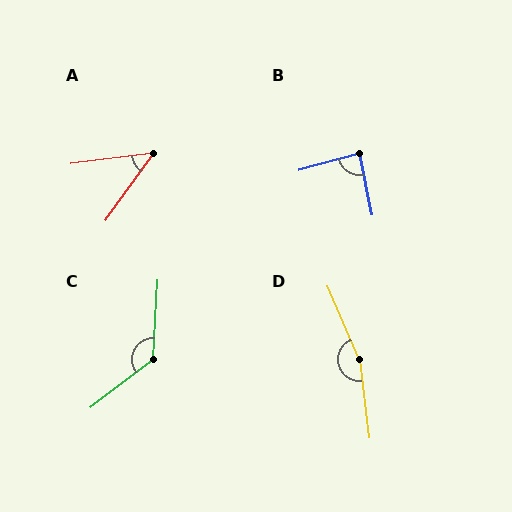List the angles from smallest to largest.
A (47°), B (87°), C (131°), D (164°).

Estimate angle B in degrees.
Approximately 87 degrees.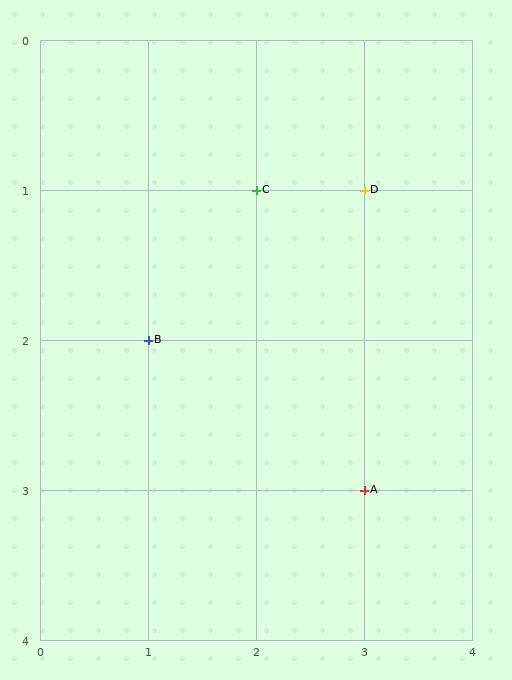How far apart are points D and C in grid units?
Points D and C are 1 column apart.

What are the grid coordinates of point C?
Point C is at grid coordinates (2, 1).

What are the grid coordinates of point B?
Point B is at grid coordinates (1, 2).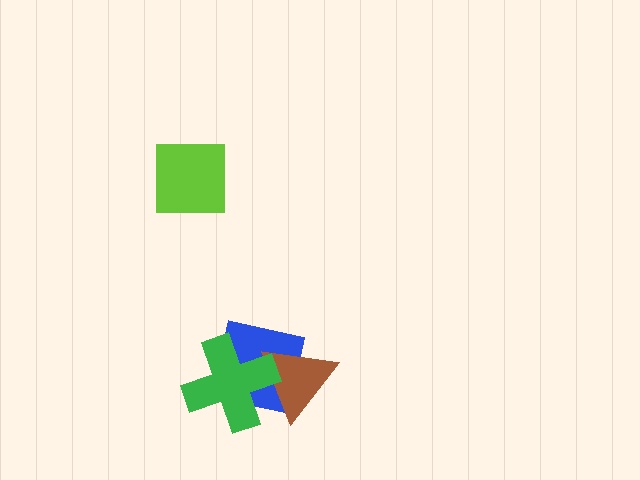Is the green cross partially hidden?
No, no other shape covers it.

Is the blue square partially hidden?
Yes, it is partially covered by another shape.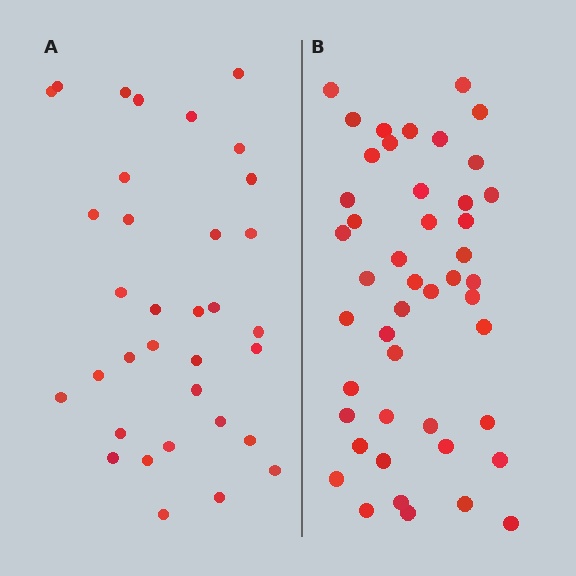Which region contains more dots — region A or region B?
Region B (the right region) has more dots.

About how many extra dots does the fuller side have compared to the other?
Region B has roughly 12 or so more dots than region A.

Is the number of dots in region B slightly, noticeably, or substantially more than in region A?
Region B has noticeably more, but not dramatically so. The ratio is roughly 1.4 to 1.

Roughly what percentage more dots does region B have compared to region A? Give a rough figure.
About 35% more.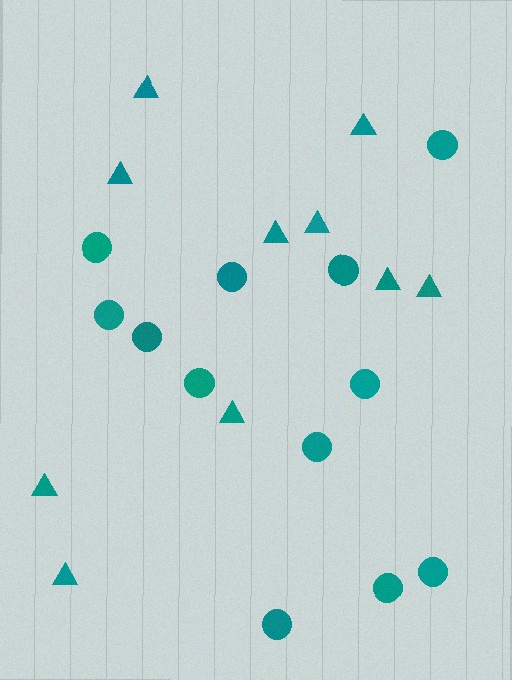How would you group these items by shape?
There are 2 groups: one group of triangles (10) and one group of circles (12).